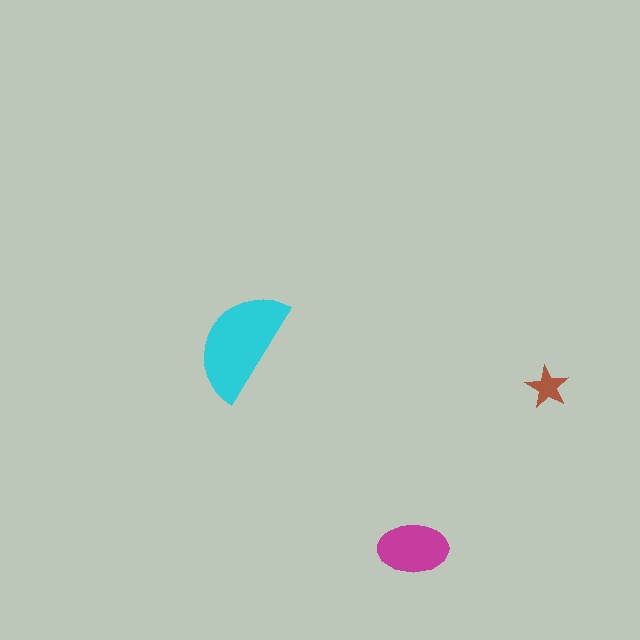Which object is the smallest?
The brown star.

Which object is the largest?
The cyan semicircle.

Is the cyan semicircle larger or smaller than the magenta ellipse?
Larger.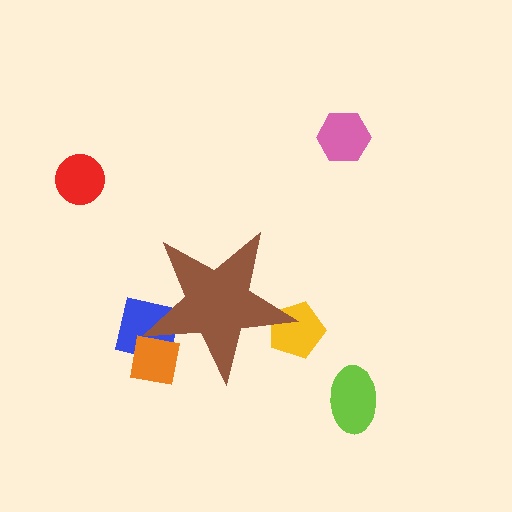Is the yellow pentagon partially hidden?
Yes, the yellow pentagon is partially hidden behind the brown star.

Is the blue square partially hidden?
Yes, the blue square is partially hidden behind the brown star.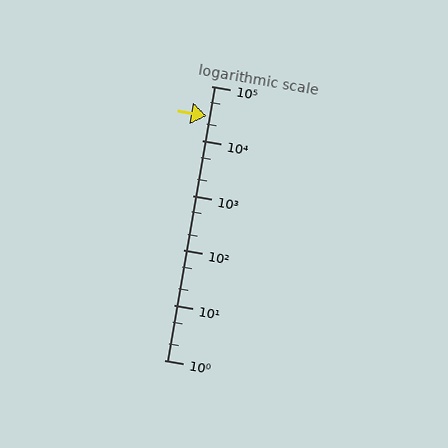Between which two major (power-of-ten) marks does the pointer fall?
The pointer is between 10000 and 100000.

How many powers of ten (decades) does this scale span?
The scale spans 5 decades, from 1 to 100000.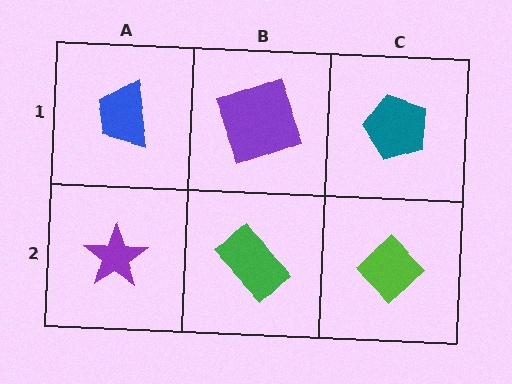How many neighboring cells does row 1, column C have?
2.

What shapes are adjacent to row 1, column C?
A lime diamond (row 2, column C), a purple square (row 1, column B).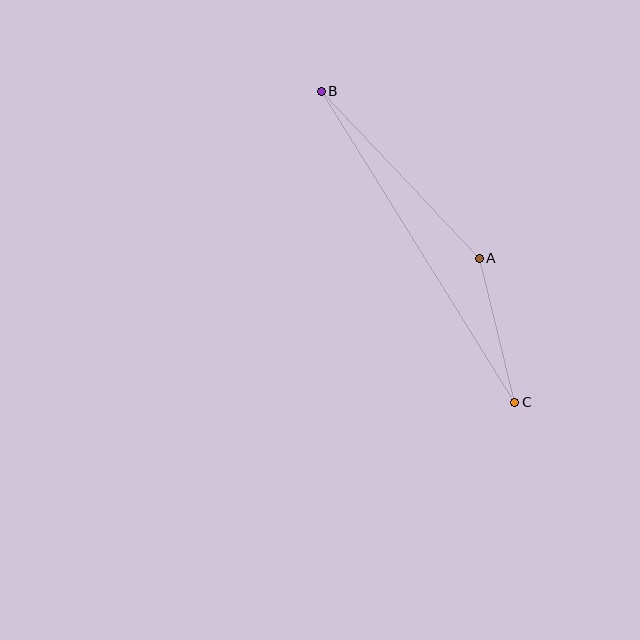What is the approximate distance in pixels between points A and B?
The distance between A and B is approximately 230 pixels.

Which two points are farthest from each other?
Points B and C are farthest from each other.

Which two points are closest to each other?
Points A and C are closest to each other.